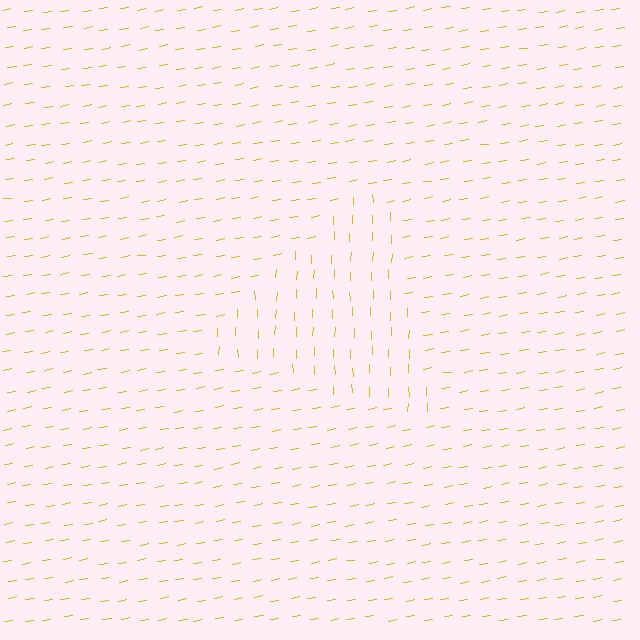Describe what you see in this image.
The image is filled with small yellow line segments. A triangle region in the image has lines oriented differently from the surrounding lines, creating a visible texture boundary.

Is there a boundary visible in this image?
Yes, there is a texture boundary formed by a change in line orientation.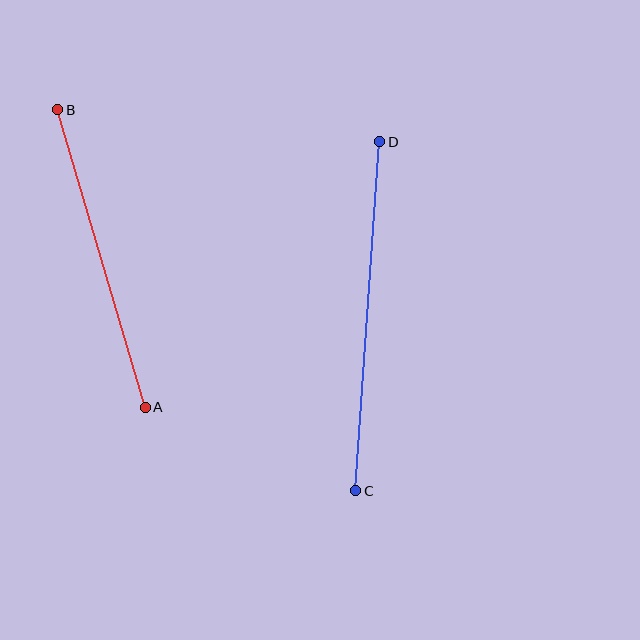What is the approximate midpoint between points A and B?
The midpoint is at approximately (101, 258) pixels.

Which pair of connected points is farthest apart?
Points C and D are farthest apart.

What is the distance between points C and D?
The distance is approximately 350 pixels.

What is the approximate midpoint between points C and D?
The midpoint is at approximately (368, 316) pixels.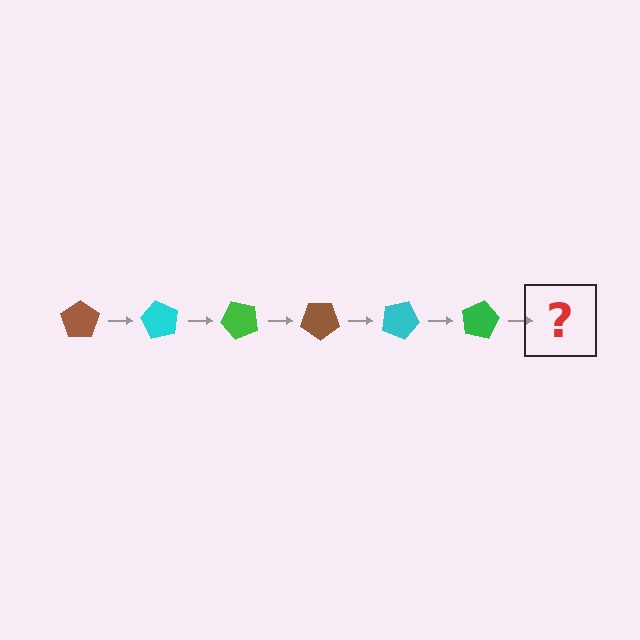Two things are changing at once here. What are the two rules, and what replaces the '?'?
The two rules are that it rotates 60 degrees each step and the color cycles through brown, cyan, and green. The '?' should be a brown pentagon, rotated 360 degrees from the start.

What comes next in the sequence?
The next element should be a brown pentagon, rotated 360 degrees from the start.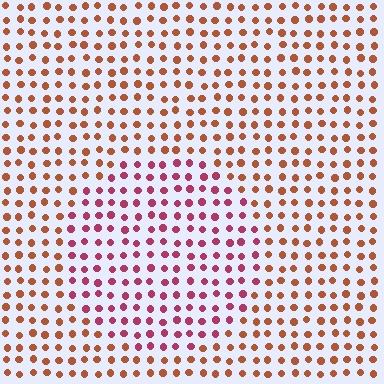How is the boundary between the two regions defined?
The boundary is defined purely by a slight shift in hue (about 40 degrees). Spacing, size, and orientation are identical on both sides.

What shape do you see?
I see a circle.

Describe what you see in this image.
The image is filled with small brown elements in a uniform arrangement. A circle-shaped region is visible where the elements are tinted to a slightly different hue, forming a subtle color boundary.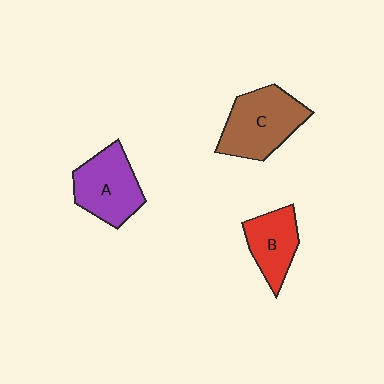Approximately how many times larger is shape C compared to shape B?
Approximately 1.5 times.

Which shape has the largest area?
Shape C (brown).